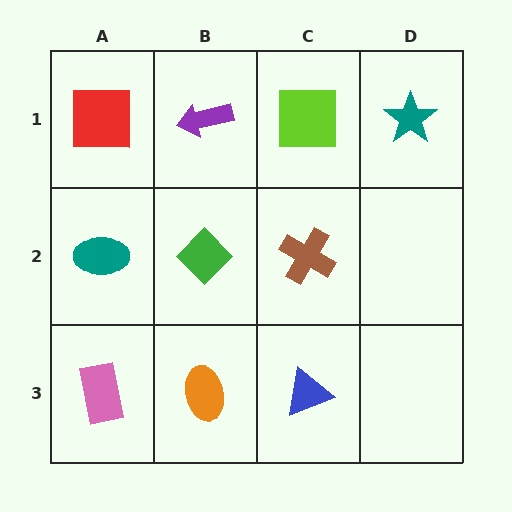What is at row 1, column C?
A lime square.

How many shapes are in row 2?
3 shapes.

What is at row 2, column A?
A teal ellipse.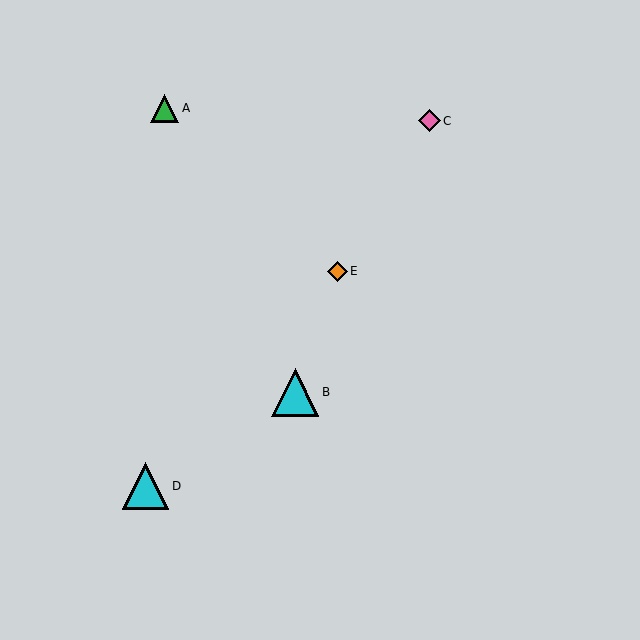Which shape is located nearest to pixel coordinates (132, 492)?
The cyan triangle (labeled D) at (145, 486) is nearest to that location.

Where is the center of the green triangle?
The center of the green triangle is at (165, 108).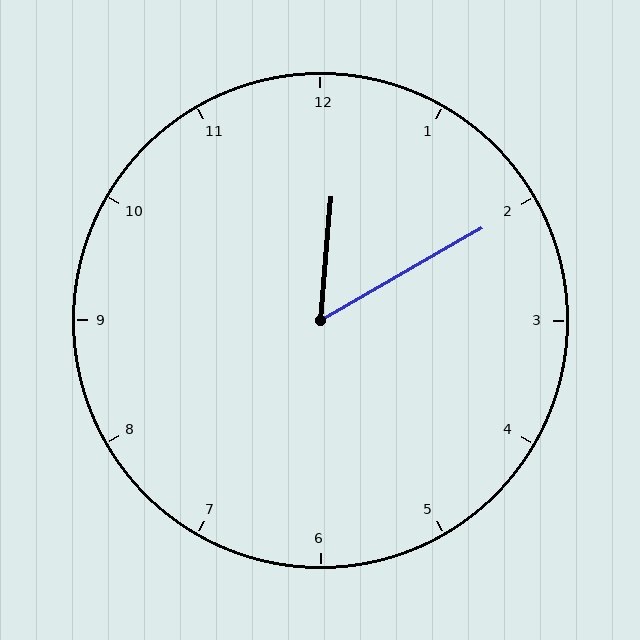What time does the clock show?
12:10.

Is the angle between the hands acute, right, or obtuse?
It is acute.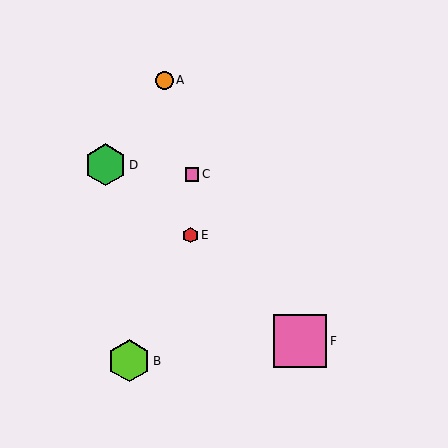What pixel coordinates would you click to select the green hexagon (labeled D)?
Click at (105, 165) to select the green hexagon D.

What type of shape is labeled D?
Shape D is a green hexagon.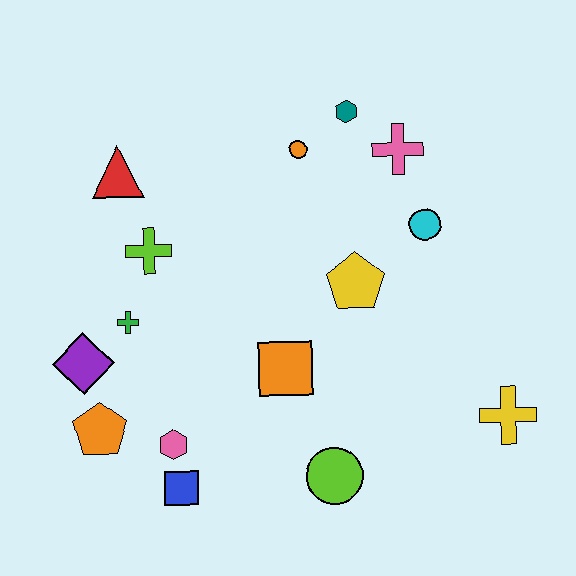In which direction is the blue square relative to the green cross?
The blue square is below the green cross.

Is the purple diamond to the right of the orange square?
No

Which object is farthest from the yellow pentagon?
The orange pentagon is farthest from the yellow pentagon.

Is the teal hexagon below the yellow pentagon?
No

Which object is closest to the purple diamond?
The green cross is closest to the purple diamond.